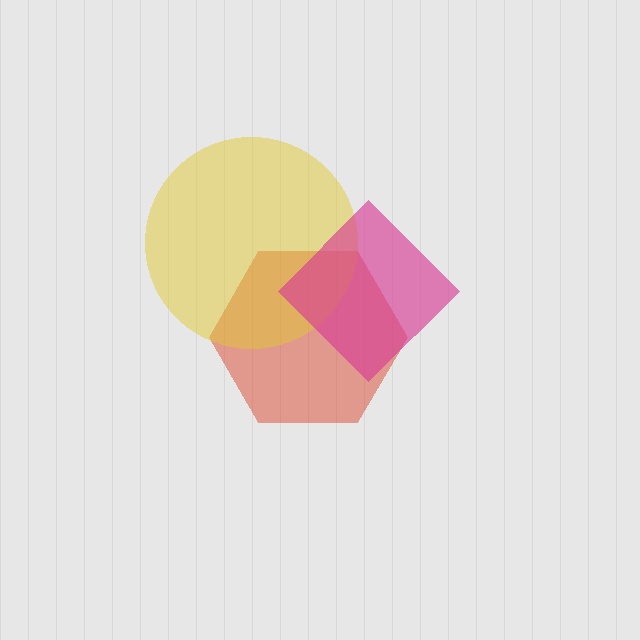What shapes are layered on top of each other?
The layered shapes are: a red hexagon, a yellow circle, a magenta diamond.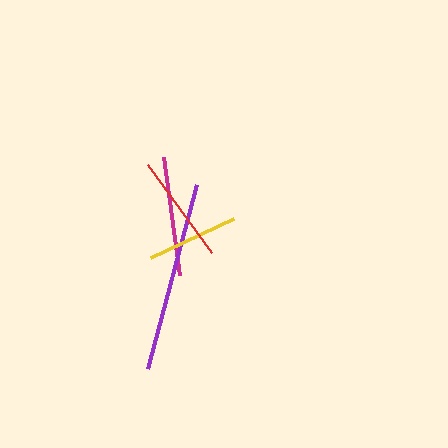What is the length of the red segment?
The red segment is approximately 109 pixels long.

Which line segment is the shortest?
The yellow line is the shortest at approximately 92 pixels.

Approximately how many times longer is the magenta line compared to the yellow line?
The magenta line is approximately 1.3 times the length of the yellow line.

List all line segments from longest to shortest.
From longest to shortest: purple, magenta, red, yellow.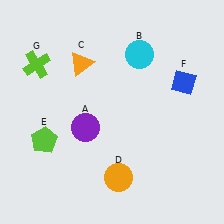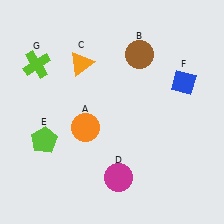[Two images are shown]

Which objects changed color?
A changed from purple to orange. B changed from cyan to brown. D changed from orange to magenta.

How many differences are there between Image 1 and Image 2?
There are 3 differences between the two images.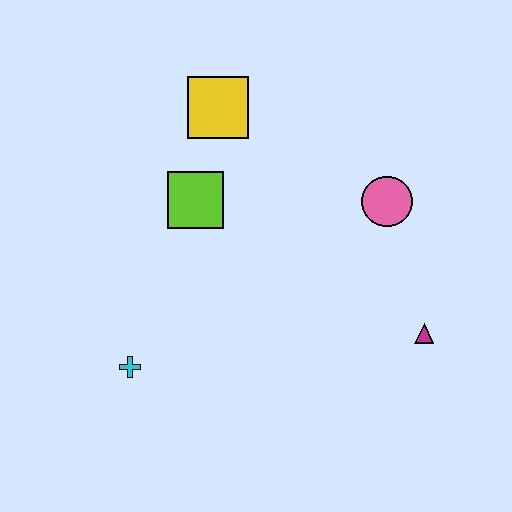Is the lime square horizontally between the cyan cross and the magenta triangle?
Yes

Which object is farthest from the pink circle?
The cyan cross is farthest from the pink circle.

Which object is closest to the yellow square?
The lime square is closest to the yellow square.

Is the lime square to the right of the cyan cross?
Yes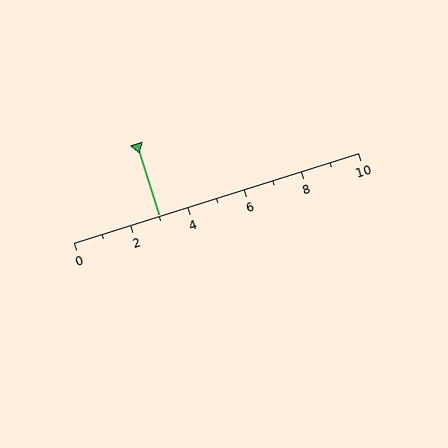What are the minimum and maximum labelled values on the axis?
The axis runs from 0 to 10.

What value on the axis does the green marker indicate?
The marker indicates approximately 3.